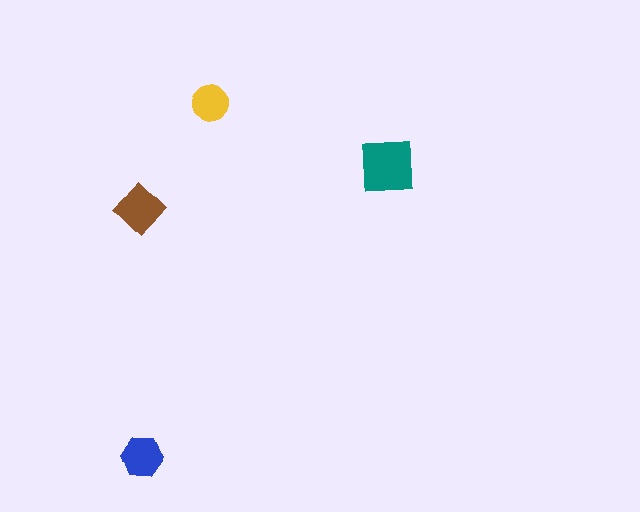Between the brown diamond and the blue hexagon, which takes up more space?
The brown diamond.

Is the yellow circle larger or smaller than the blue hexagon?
Smaller.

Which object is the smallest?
The yellow circle.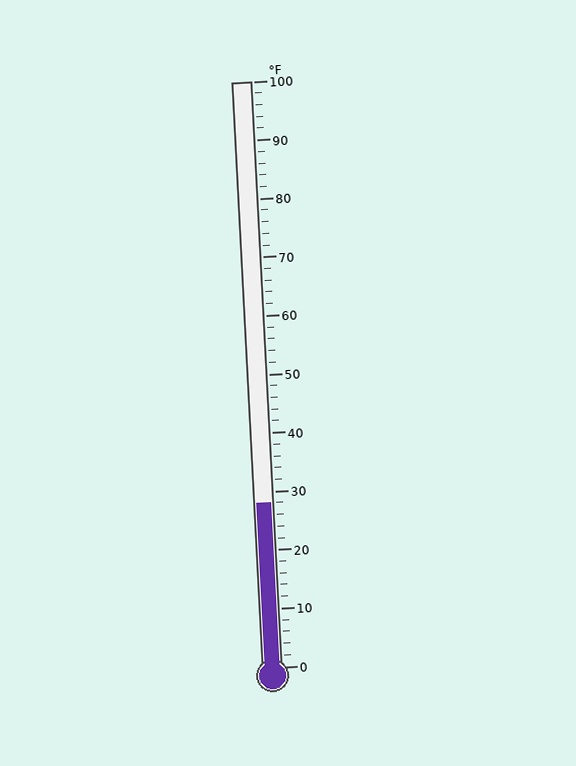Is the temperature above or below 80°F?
The temperature is below 80°F.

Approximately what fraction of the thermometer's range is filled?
The thermometer is filled to approximately 30% of its range.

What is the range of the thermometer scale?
The thermometer scale ranges from 0°F to 100°F.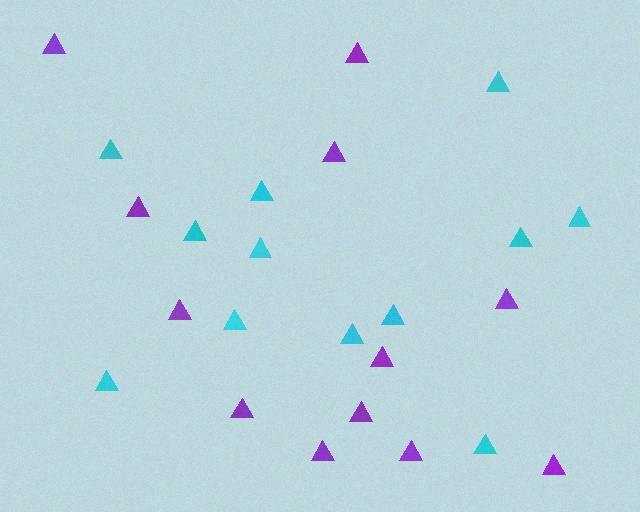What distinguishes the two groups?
There are 2 groups: one group of purple triangles (12) and one group of cyan triangles (12).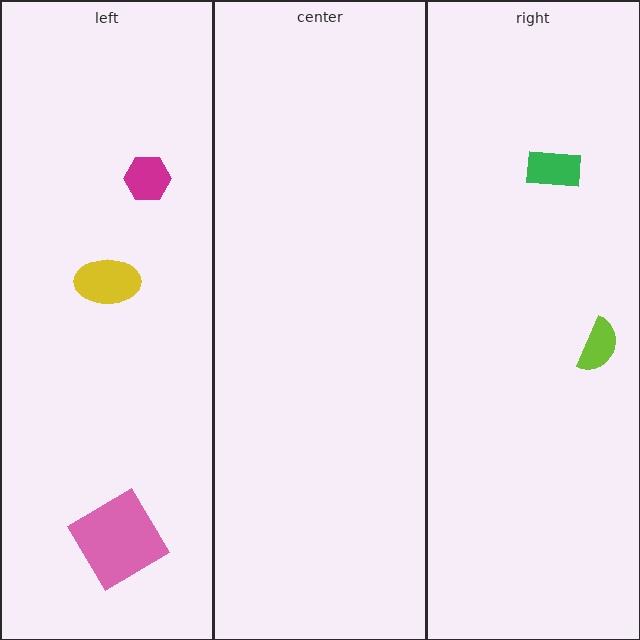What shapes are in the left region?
The pink diamond, the yellow ellipse, the magenta hexagon.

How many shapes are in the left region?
3.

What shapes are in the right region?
The lime semicircle, the green rectangle.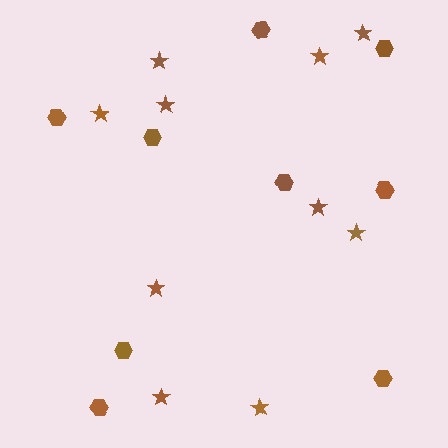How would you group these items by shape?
There are 2 groups: one group of stars (10) and one group of hexagons (9).